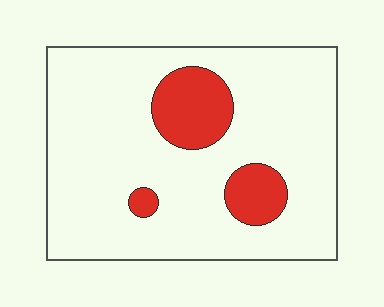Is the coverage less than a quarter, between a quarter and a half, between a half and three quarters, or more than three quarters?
Less than a quarter.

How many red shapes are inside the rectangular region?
3.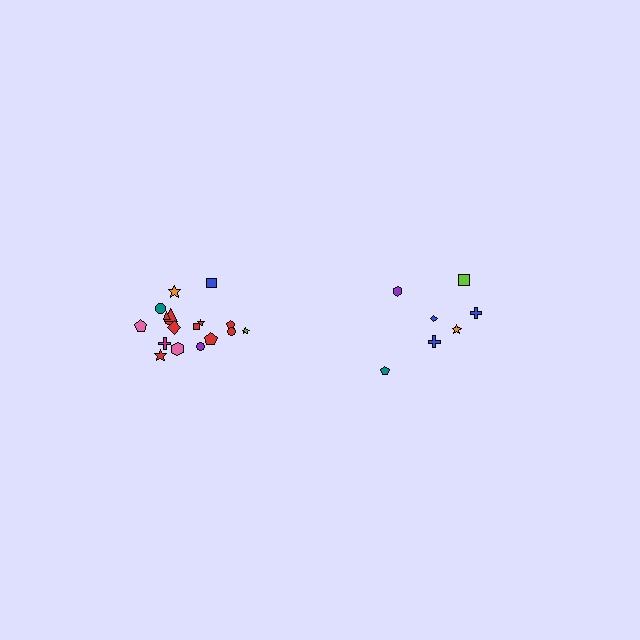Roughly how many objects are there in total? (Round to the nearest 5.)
Roughly 25 objects in total.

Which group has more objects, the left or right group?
The left group.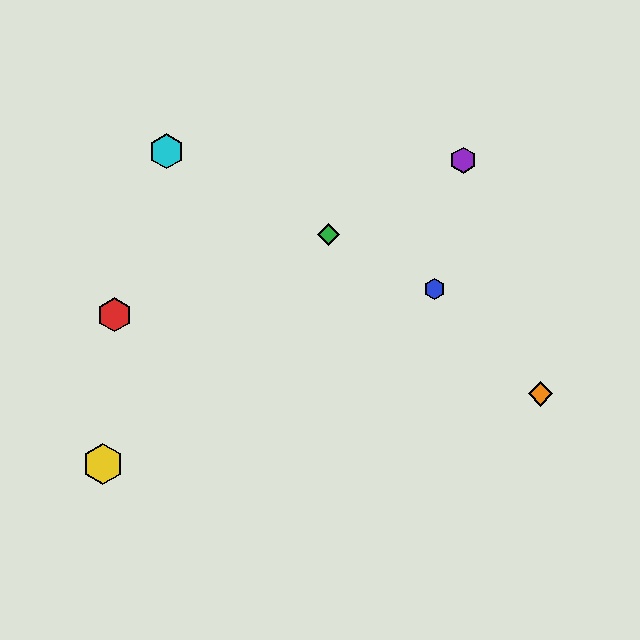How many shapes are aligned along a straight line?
3 shapes (the blue hexagon, the green diamond, the cyan hexagon) are aligned along a straight line.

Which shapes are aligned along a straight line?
The blue hexagon, the green diamond, the cyan hexagon are aligned along a straight line.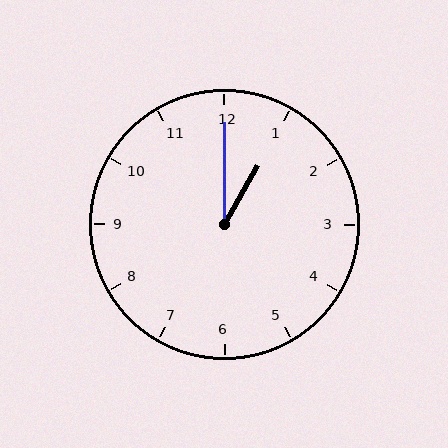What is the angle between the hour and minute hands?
Approximately 30 degrees.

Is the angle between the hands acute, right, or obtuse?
It is acute.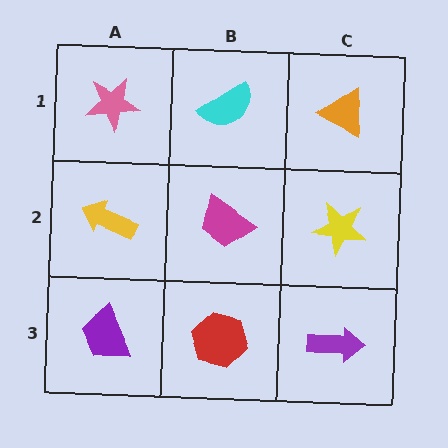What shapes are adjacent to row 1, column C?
A yellow star (row 2, column C), a cyan semicircle (row 1, column B).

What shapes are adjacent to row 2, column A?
A pink star (row 1, column A), a purple trapezoid (row 3, column A), a magenta trapezoid (row 2, column B).